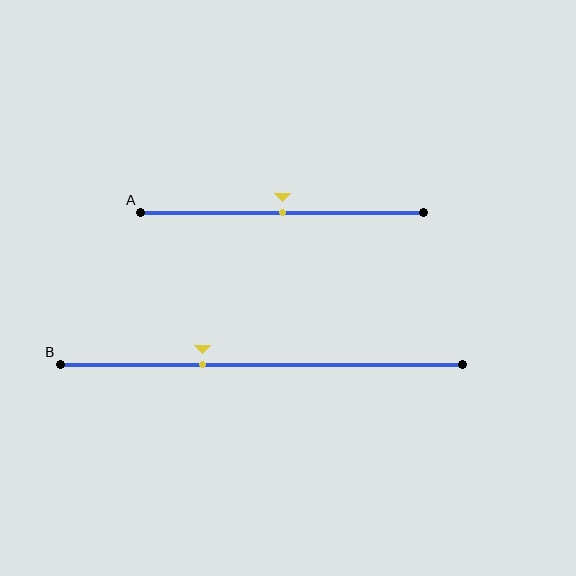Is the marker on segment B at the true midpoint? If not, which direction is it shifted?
No, the marker on segment B is shifted to the left by about 15% of the segment length.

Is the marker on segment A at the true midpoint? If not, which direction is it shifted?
Yes, the marker on segment A is at the true midpoint.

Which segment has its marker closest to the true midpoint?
Segment A has its marker closest to the true midpoint.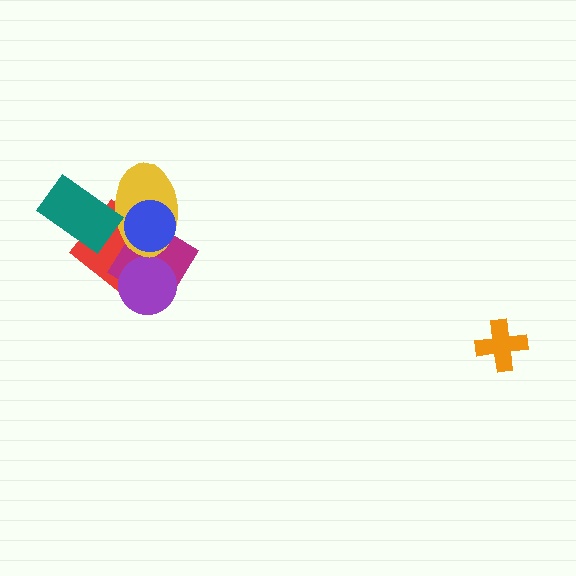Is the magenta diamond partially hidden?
Yes, it is partially covered by another shape.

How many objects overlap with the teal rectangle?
2 objects overlap with the teal rectangle.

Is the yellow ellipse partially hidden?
Yes, it is partially covered by another shape.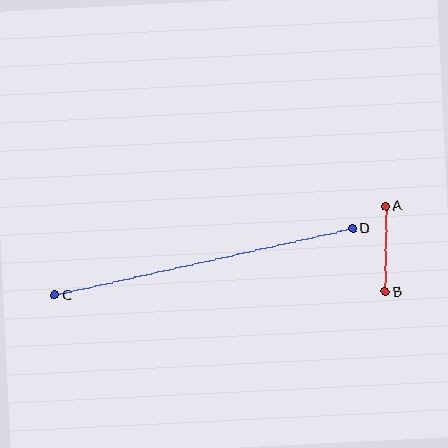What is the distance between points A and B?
The distance is approximately 86 pixels.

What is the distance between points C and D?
The distance is approximately 305 pixels.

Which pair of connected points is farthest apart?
Points C and D are farthest apart.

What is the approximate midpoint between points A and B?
The midpoint is at approximately (385, 249) pixels.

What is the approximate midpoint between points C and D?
The midpoint is at approximately (204, 262) pixels.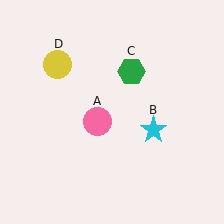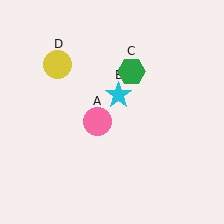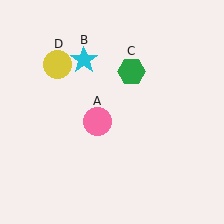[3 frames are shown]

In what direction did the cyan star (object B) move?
The cyan star (object B) moved up and to the left.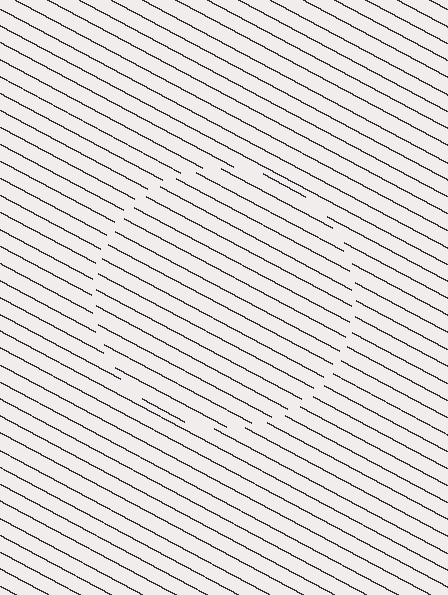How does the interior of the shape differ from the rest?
The interior of the shape contains the same grating, shifted by half a period — the contour is defined by the phase discontinuity where line-ends from the inner and outer gratings abut.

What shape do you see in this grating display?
An illusory circle. The interior of the shape contains the same grating, shifted by half a period — the contour is defined by the phase discontinuity where line-ends from the inner and outer gratings abut.